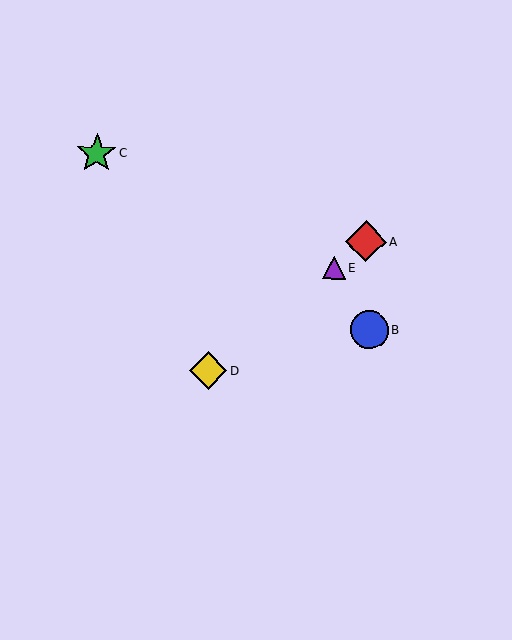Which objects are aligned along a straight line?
Objects A, D, E are aligned along a straight line.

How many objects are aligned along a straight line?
3 objects (A, D, E) are aligned along a straight line.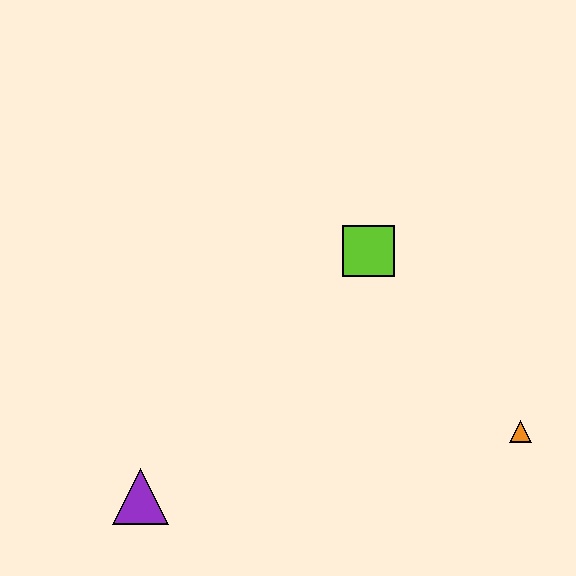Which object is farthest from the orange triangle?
The purple triangle is farthest from the orange triangle.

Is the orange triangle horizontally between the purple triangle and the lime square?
No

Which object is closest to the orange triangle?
The lime square is closest to the orange triangle.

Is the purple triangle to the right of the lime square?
No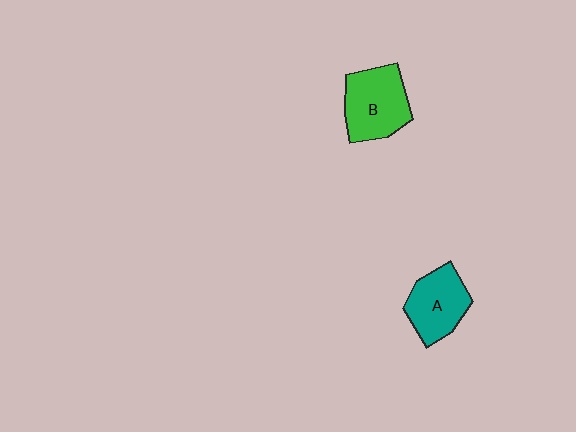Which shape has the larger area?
Shape B (green).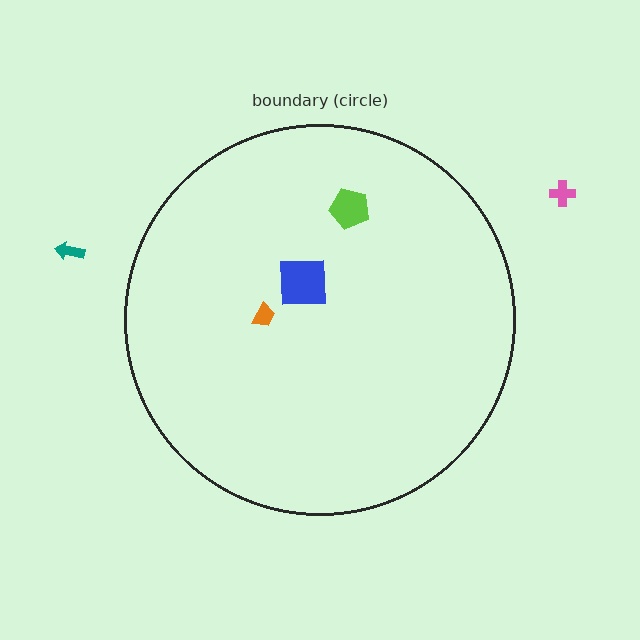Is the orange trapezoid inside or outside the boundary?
Inside.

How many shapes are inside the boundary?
3 inside, 2 outside.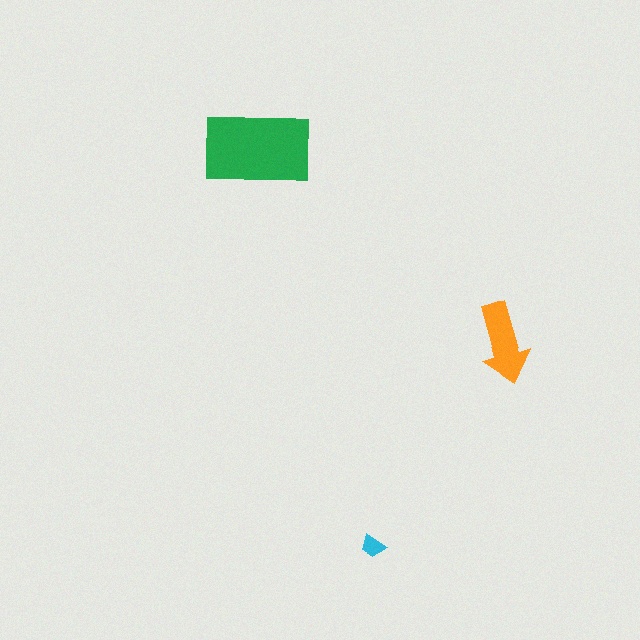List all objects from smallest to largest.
The cyan trapezoid, the orange arrow, the green rectangle.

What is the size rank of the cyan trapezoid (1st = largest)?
3rd.